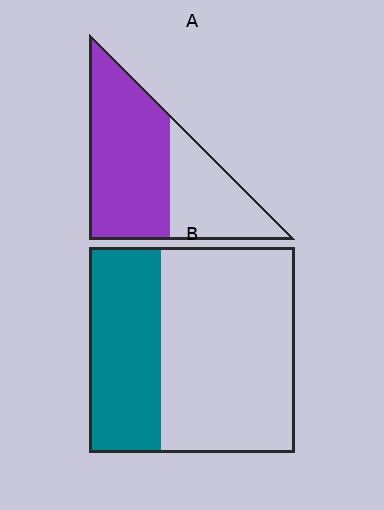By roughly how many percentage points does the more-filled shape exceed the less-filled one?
By roughly 30 percentage points (A over B).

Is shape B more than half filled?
No.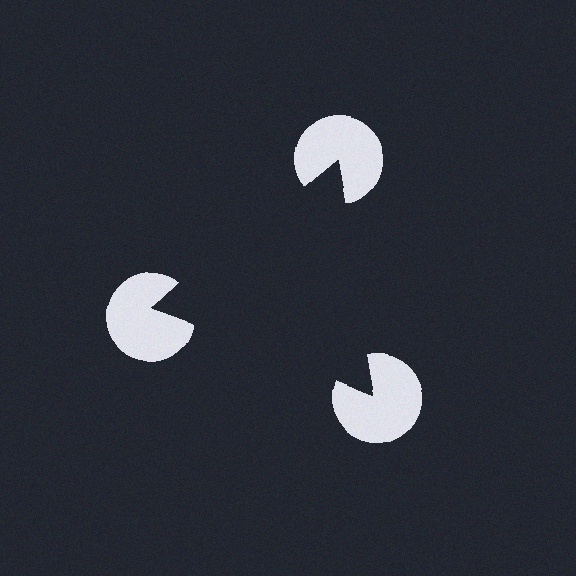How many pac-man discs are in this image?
There are 3 — one at each vertex of the illusory triangle.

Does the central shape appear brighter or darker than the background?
It typically appears slightly darker than the background, even though no actual brightness change is drawn.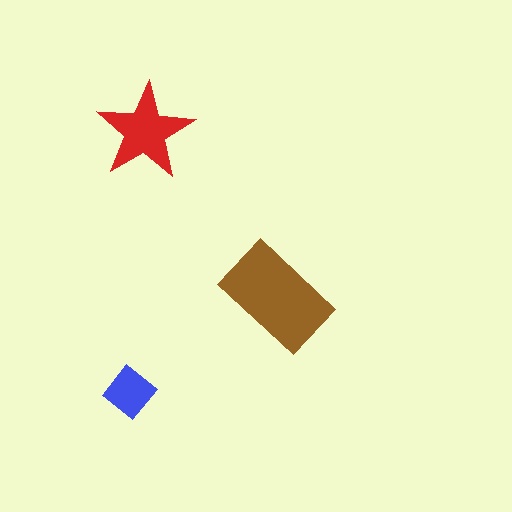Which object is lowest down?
The blue diamond is bottommost.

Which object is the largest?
The brown rectangle.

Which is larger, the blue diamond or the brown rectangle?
The brown rectangle.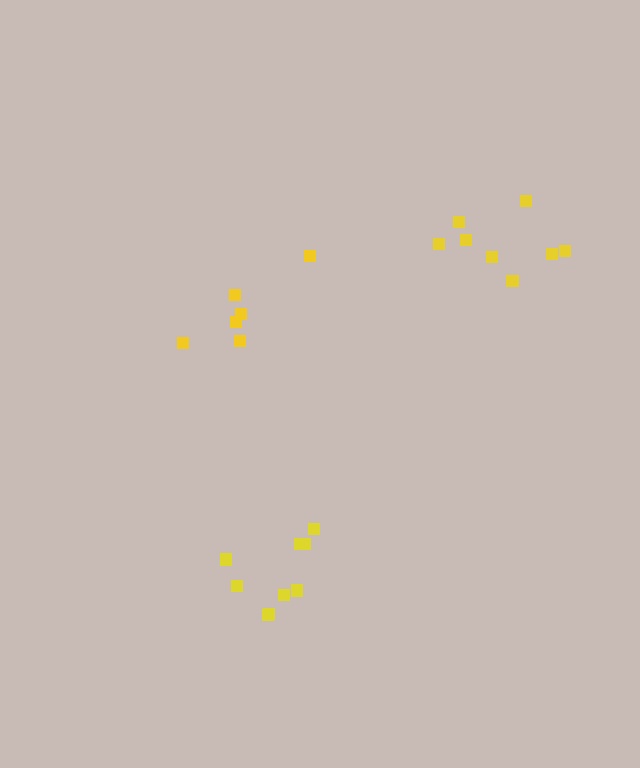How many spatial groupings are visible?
There are 3 spatial groupings.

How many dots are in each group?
Group 1: 8 dots, Group 2: 6 dots, Group 3: 9 dots (23 total).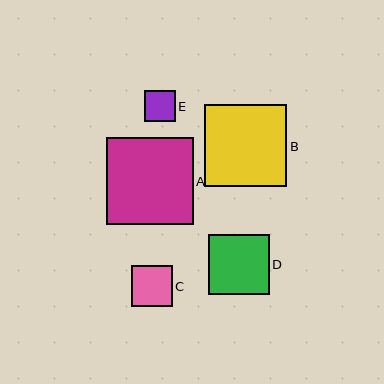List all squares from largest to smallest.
From largest to smallest: A, B, D, C, E.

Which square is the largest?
Square A is the largest with a size of approximately 86 pixels.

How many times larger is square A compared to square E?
Square A is approximately 2.8 times the size of square E.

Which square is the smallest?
Square E is the smallest with a size of approximately 31 pixels.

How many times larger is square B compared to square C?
Square B is approximately 2.0 times the size of square C.